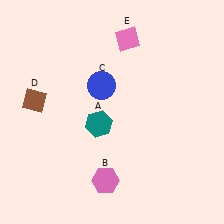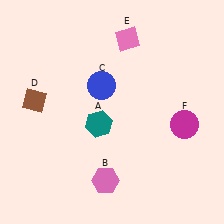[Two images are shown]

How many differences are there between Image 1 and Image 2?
There is 1 difference between the two images.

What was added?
A magenta circle (F) was added in Image 2.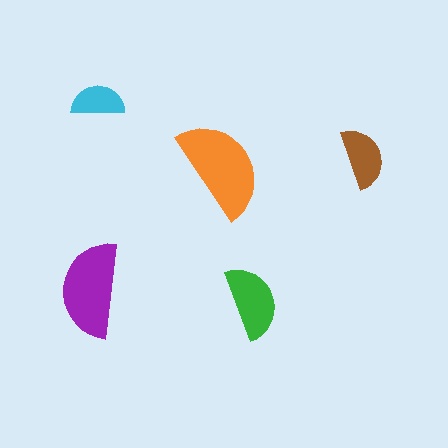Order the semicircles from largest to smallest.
the orange one, the purple one, the green one, the brown one, the cyan one.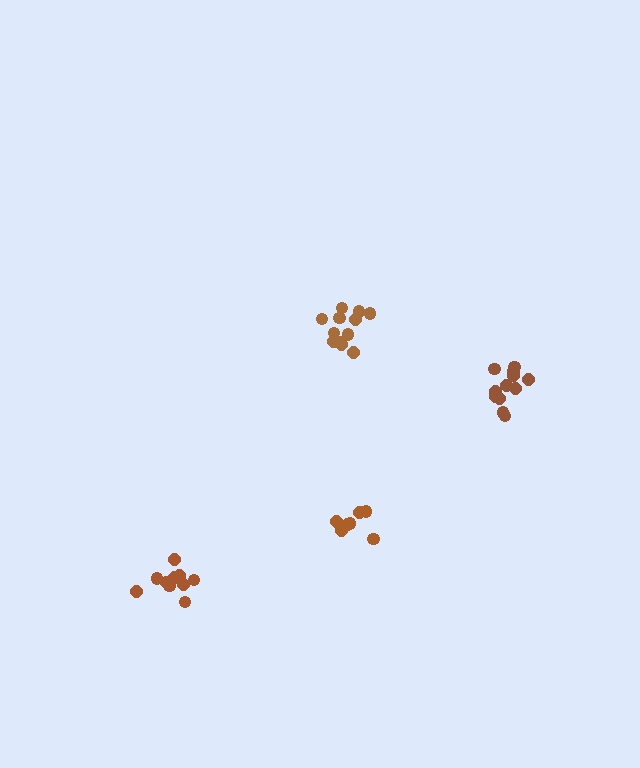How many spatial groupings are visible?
There are 4 spatial groupings.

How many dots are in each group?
Group 1: 12 dots, Group 2: 12 dots, Group 3: 7 dots, Group 4: 10 dots (41 total).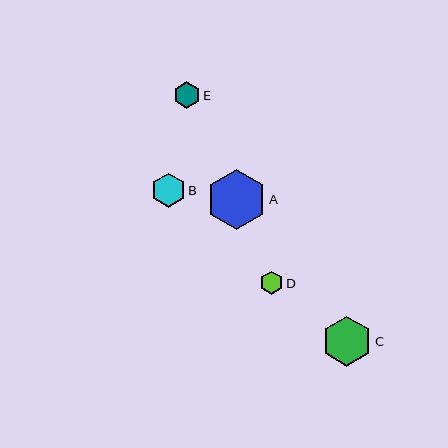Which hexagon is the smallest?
Hexagon D is the smallest with a size of approximately 23 pixels.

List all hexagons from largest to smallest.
From largest to smallest: A, C, B, E, D.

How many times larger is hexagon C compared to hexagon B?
Hexagon C is approximately 1.5 times the size of hexagon B.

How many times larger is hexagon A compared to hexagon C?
Hexagon A is approximately 1.2 times the size of hexagon C.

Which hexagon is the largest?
Hexagon A is the largest with a size of approximately 60 pixels.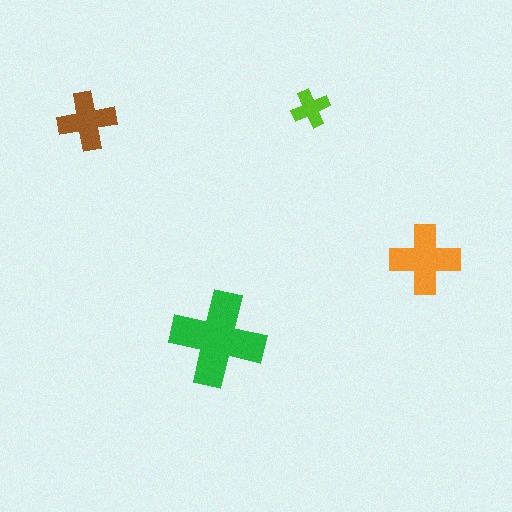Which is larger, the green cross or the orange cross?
The green one.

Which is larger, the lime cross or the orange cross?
The orange one.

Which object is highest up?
The lime cross is topmost.